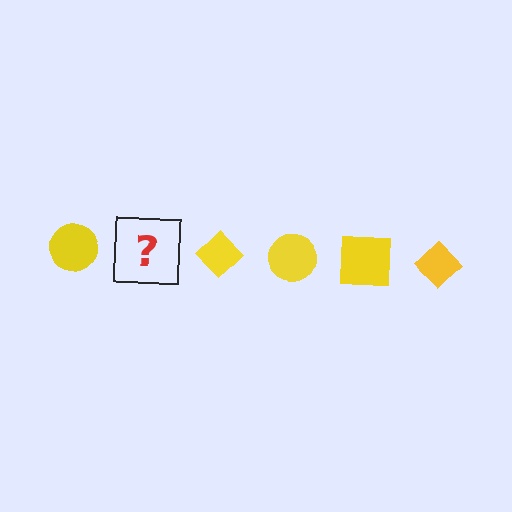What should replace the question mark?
The question mark should be replaced with a yellow square.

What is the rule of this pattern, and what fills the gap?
The rule is that the pattern cycles through circle, square, diamond shapes in yellow. The gap should be filled with a yellow square.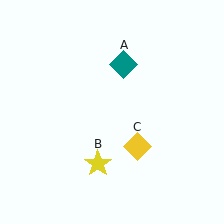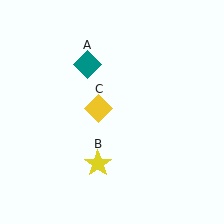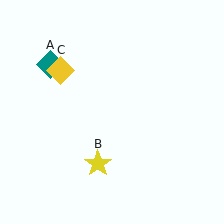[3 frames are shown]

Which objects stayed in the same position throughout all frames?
Yellow star (object B) remained stationary.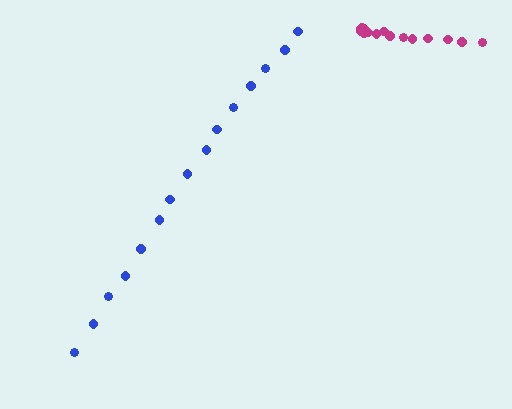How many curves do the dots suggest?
There are 2 distinct paths.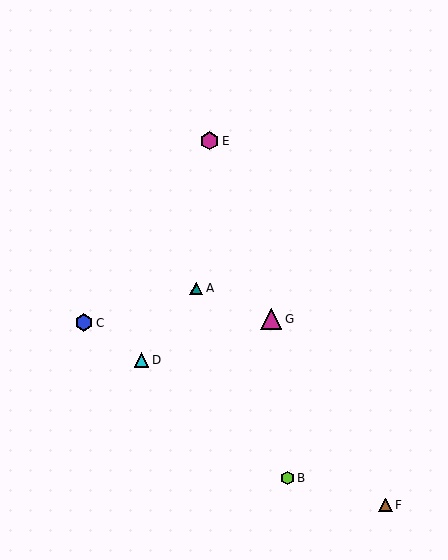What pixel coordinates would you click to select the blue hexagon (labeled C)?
Click at (84, 323) to select the blue hexagon C.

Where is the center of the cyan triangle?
The center of the cyan triangle is at (141, 360).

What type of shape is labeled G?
Shape G is a magenta triangle.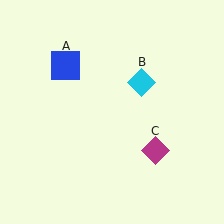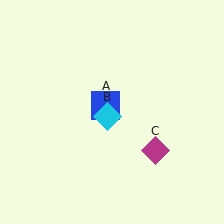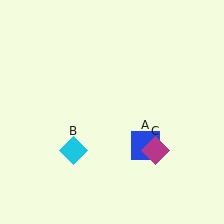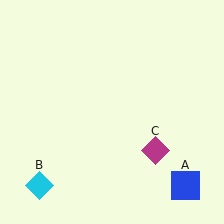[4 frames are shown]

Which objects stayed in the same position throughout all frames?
Magenta diamond (object C) remained stationary.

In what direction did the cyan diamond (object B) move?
The cyan diamond (object B) moved down and to the left.